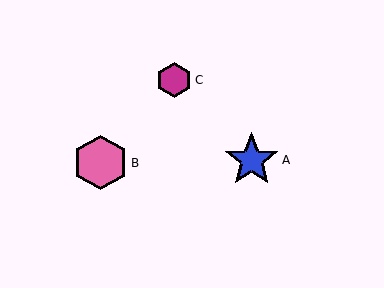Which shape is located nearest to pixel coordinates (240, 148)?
The blue star (labeled A) at (252, 160) is nearest to that location.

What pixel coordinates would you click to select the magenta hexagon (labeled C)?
Click at (174, 80) to select the magenta hexagon C.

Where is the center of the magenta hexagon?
The center of the magenta hexagon is at (174, 80).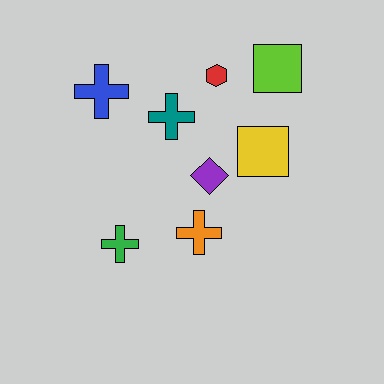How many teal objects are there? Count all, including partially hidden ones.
There is 1 teal object.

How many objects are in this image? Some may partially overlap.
There are 8 objects.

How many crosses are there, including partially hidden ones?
There are 4 crosses.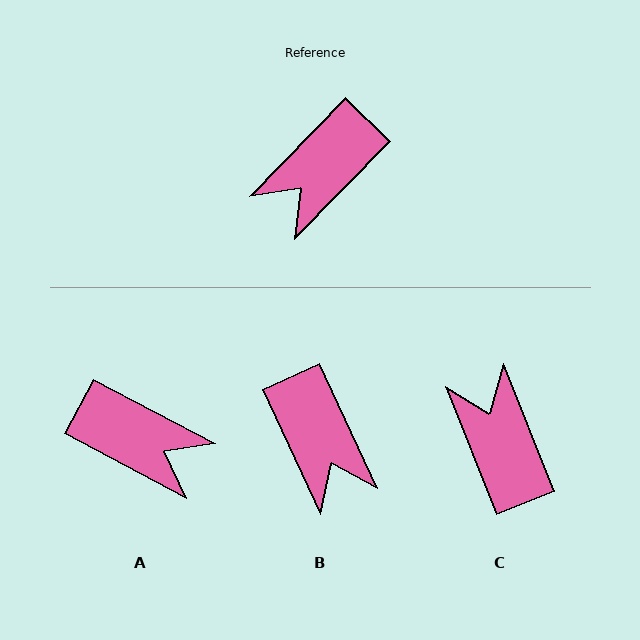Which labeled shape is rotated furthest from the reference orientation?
C, about 114 degrees away.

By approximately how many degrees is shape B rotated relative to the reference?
Approximately 69 degrees counter-clockwise.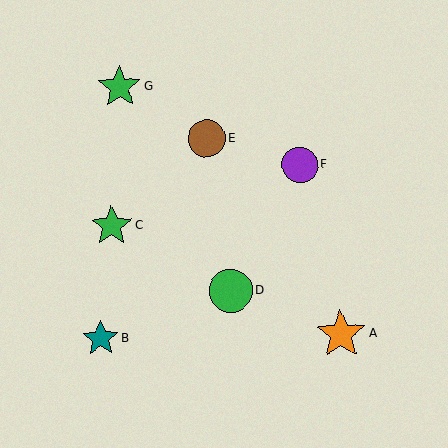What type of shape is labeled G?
Shape G is a green star.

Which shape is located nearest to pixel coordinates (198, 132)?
The brown circle (labeled E) at (207, 138) is nearest to that location.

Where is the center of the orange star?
The center of the orange star is at (341, 334).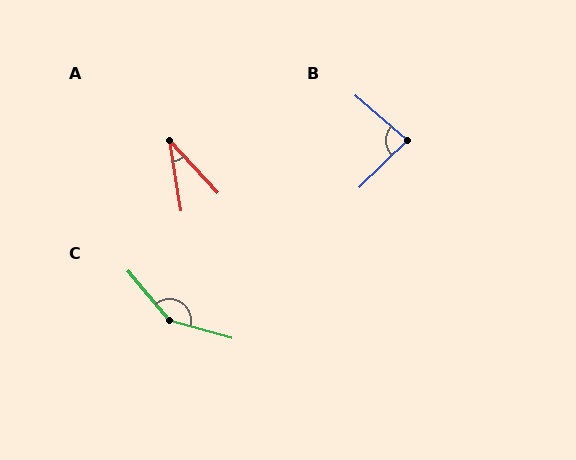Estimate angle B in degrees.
Approximately 85 degrees.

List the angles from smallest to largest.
A (34°), B (85°), C (145°).